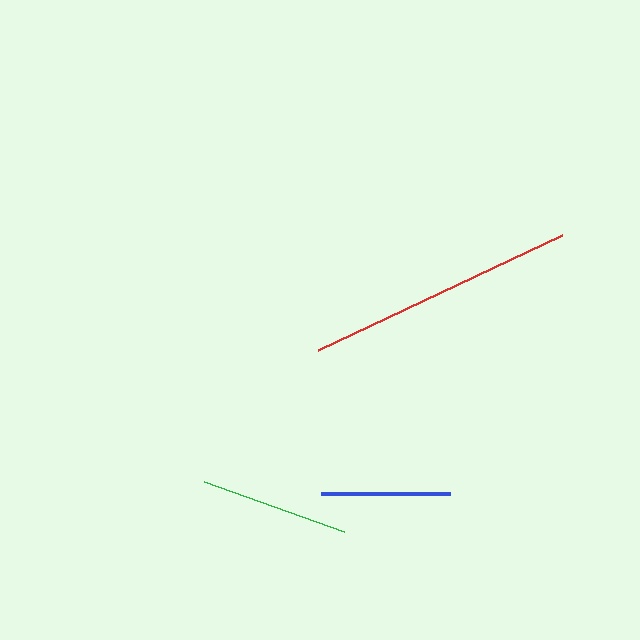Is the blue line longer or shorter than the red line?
The red line is longer than the blue line.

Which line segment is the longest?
The red line is the longest at approximately 270 pixels.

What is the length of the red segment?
The red segment is approximately 270 pixels long.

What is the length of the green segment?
The green segment is approximately 149 pixels long.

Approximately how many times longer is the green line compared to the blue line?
The green line is approximately 1.2 times the length of the blue line.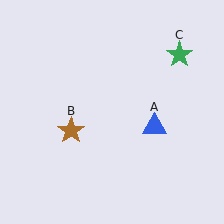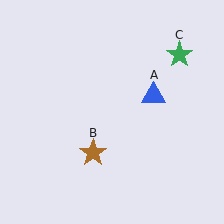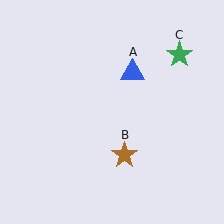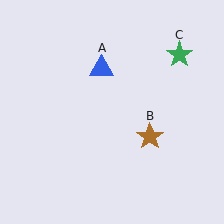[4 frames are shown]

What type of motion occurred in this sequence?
The blue triangle (object A), brown star (object B) rotated counterclockwise around the center of the scene.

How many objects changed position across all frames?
2 objects changed position: blue triangle (object A), brown star (object B).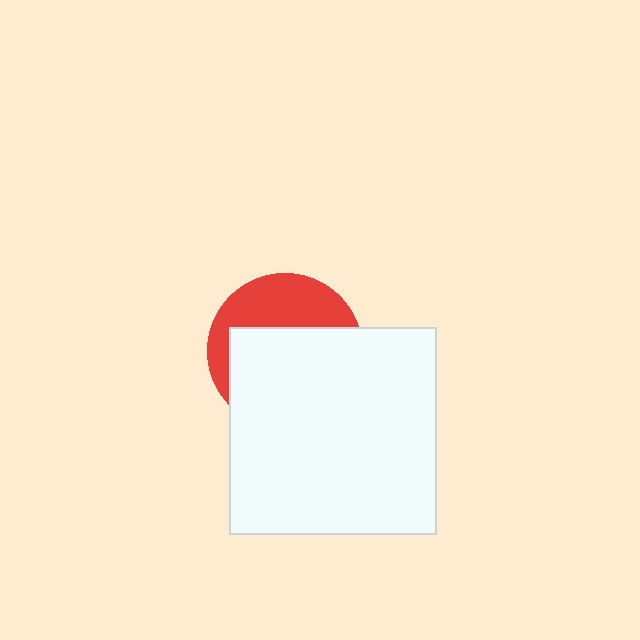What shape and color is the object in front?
The object in front is a white square.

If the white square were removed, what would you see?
You would see the complete red circle.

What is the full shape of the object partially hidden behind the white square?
The partially hidden object is a red circle.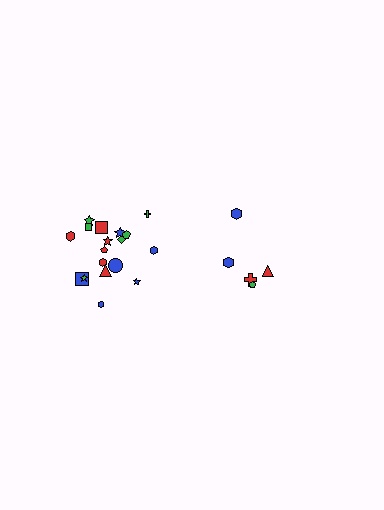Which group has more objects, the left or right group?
The left group.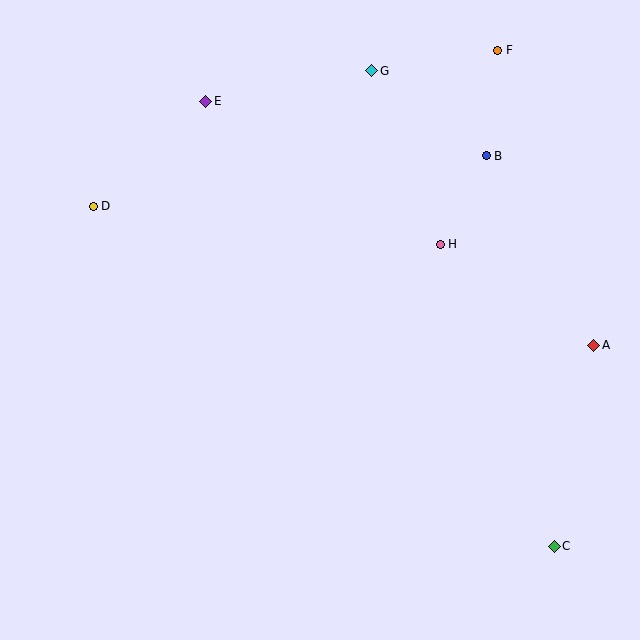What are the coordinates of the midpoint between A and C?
The midpoint between A and C is at (574, 446).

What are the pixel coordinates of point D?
Point D is at (93, 206).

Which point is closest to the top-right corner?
Point F is closest to the top-right corner.